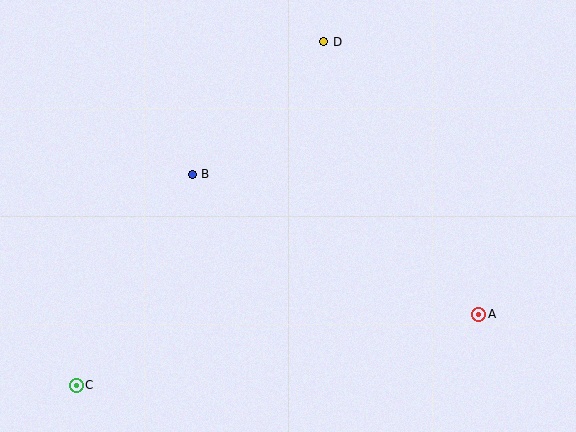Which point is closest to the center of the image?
Point B at (192, 174) is closest to the center.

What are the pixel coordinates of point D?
Point D is at (324, 42).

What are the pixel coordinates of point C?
Point C is at (76, 385).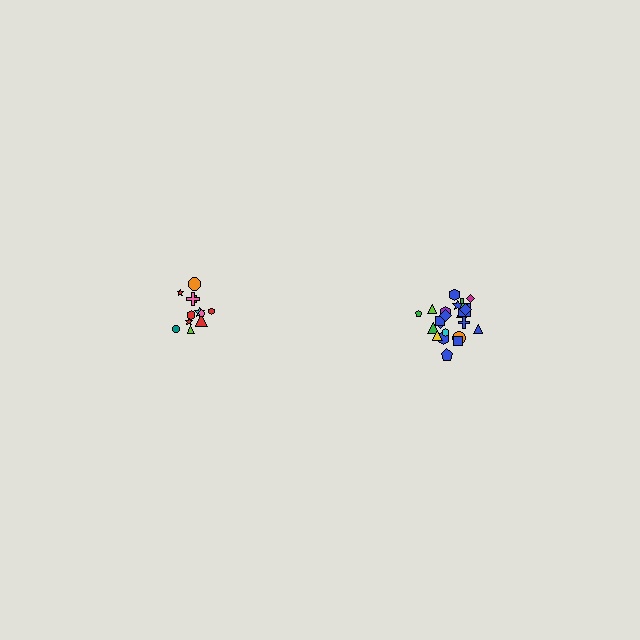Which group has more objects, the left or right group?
The right group.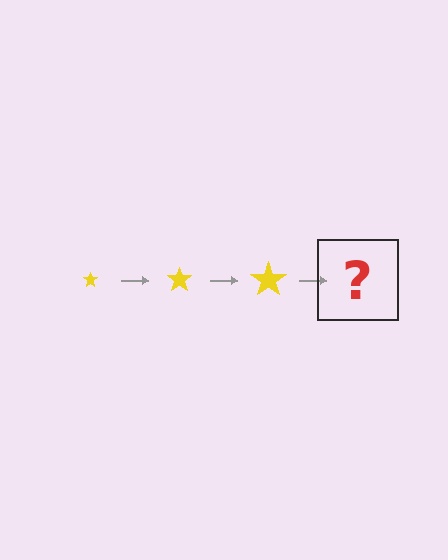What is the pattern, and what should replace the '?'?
The pattern is that the star gets progressively larger each step. The '?' should be a yellow star, larger than the previous one.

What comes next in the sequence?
The next element should be a yellow star, larger than the previous one.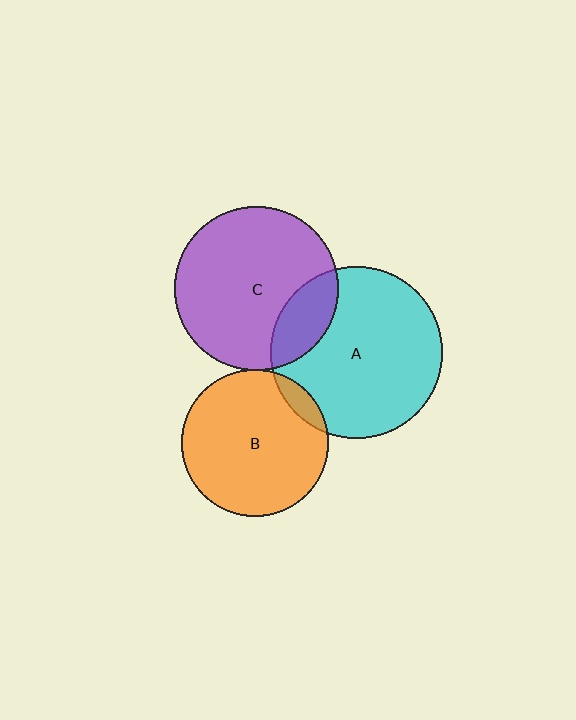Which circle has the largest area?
Circle A (cyan).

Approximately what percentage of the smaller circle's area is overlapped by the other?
Approximately 20%.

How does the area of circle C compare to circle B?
Approximately 1.3 times.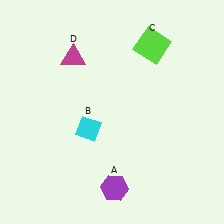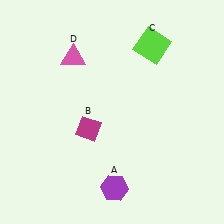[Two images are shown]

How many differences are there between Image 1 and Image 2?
There are 2 differences between the two images.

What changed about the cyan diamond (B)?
In Image 1, B is cyan. In Image 2, it changed to magenta.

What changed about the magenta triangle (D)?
In Image 1, D is magenta. In Image 2, it changed to pink.